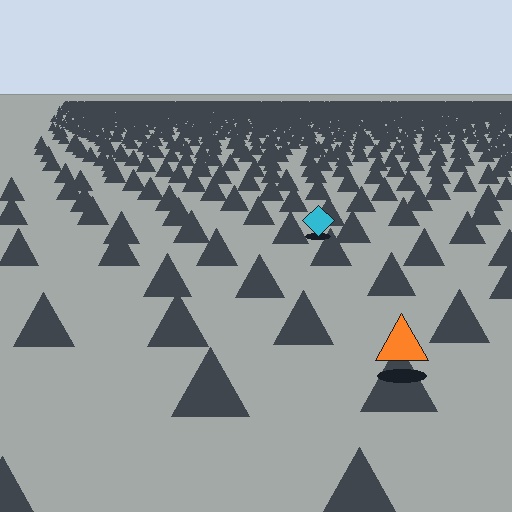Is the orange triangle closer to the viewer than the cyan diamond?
Yes. The orange triangle is closer — you can tell from the texture gradient: the ground texture is coarser near it.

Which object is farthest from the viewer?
The cyan diamond is farthest from the viewer. It appears smaller and the ground texture around it is denser.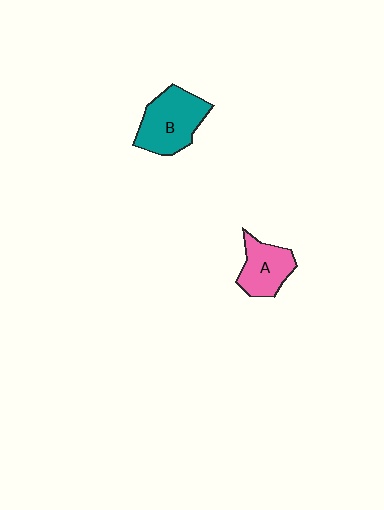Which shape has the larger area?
Shape B (teal).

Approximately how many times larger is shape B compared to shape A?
Approximately 1.4 times.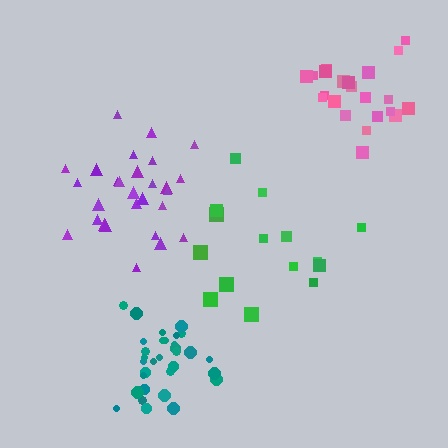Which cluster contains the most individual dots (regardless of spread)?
Teal (32).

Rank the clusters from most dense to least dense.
teal, pink, purple, green.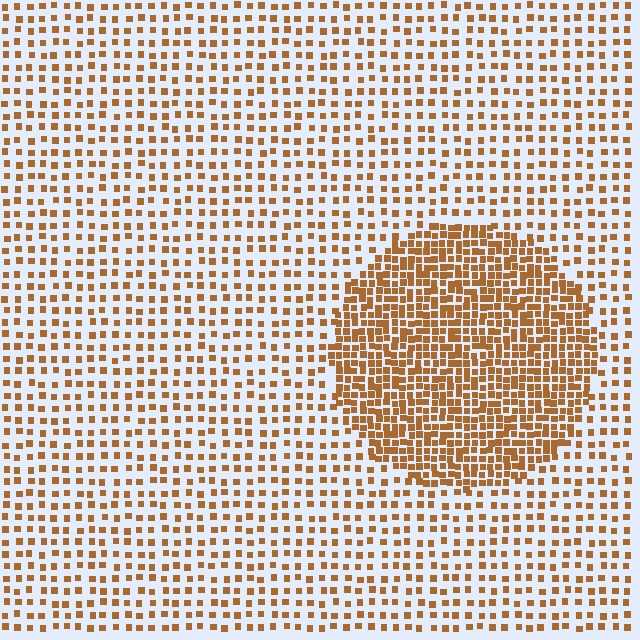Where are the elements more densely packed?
The elements are more densely packed inside the circle boundary.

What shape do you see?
I see a circle.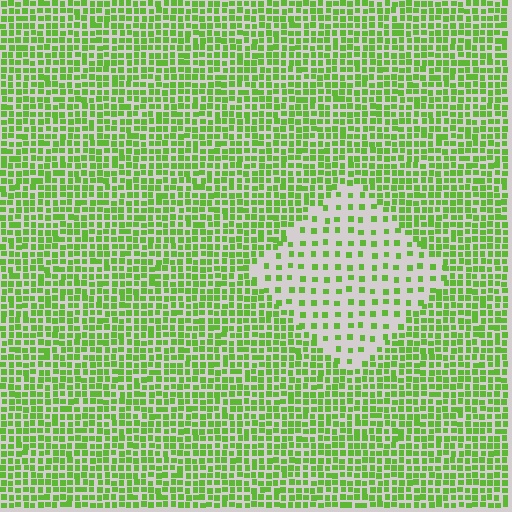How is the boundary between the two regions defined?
The boundary is defined by a change in element density (approximately 2.6x ratio). All elements are the same color, size, and shape.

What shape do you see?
I see a diamond.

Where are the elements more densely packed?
The elements are more densely packed outside the diamond boundary.